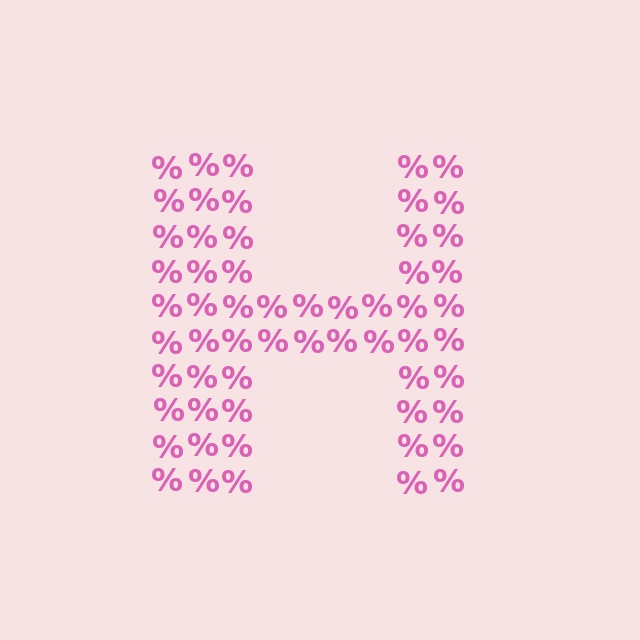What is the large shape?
The large shape is the letter H.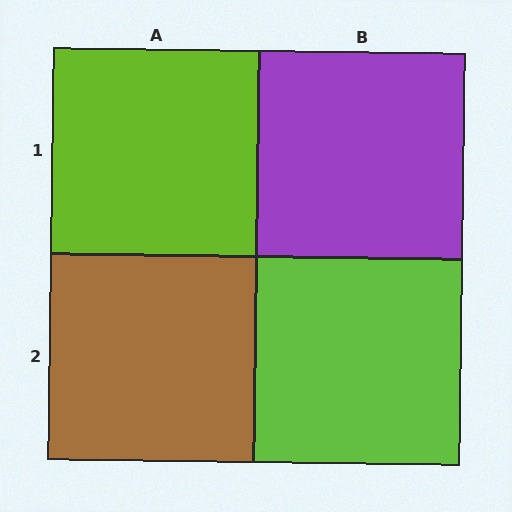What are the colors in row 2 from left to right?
Brown, lime.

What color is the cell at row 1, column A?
Lime.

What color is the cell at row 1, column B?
Purple.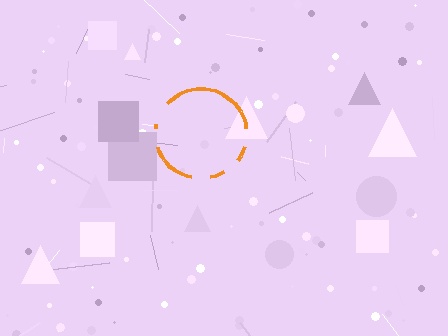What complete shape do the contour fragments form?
The contour fragments form a circle.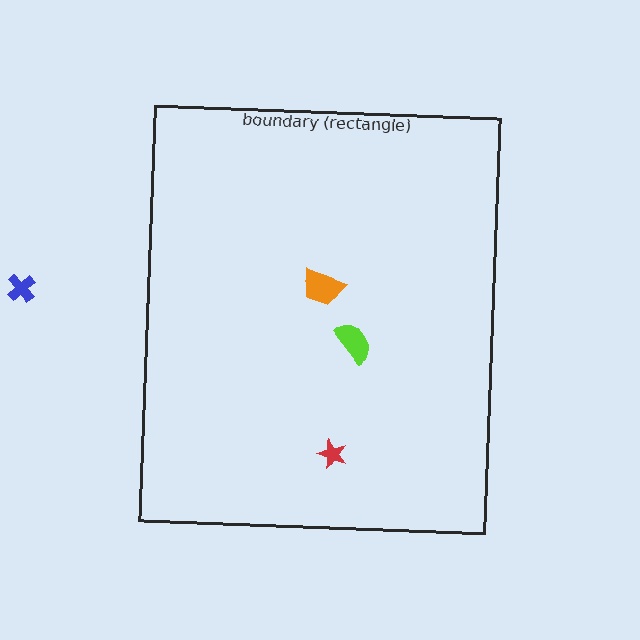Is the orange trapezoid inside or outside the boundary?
Inside.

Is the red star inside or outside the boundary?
Inside.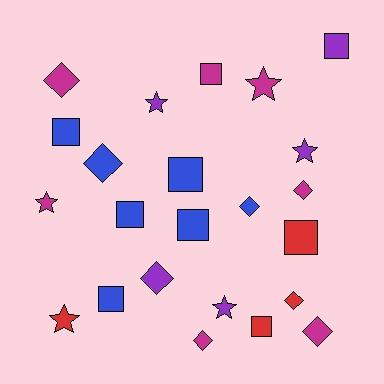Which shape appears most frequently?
Square, with 9 objects.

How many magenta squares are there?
There is 1 magenta square.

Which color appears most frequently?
Blue, with 7 objects.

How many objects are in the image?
There are 23 objects.